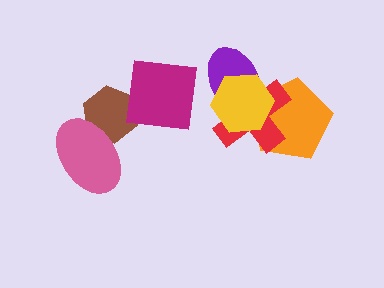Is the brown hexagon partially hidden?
Yes, it is partially covered by another shape.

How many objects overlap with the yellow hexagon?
3 objects overlap with the yellow hexagon.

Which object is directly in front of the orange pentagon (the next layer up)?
The red cross is directly in front of the orange pentagon.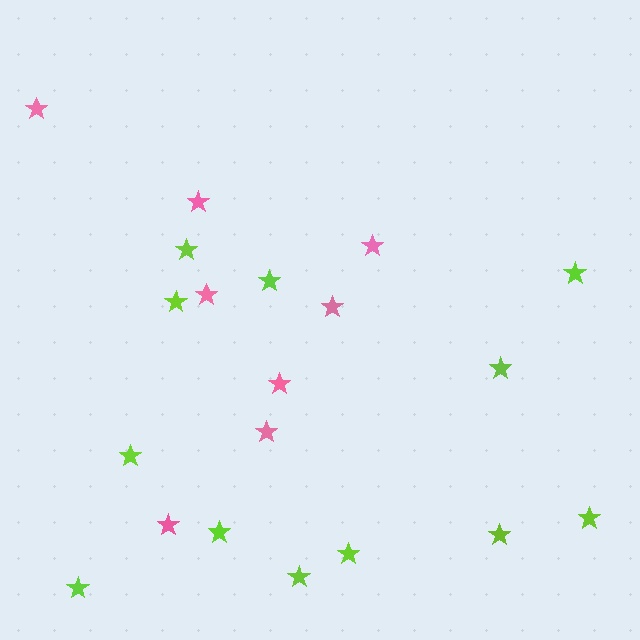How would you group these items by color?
There are 2 groups: one group of pink stars (8) and one group of lime stars (12).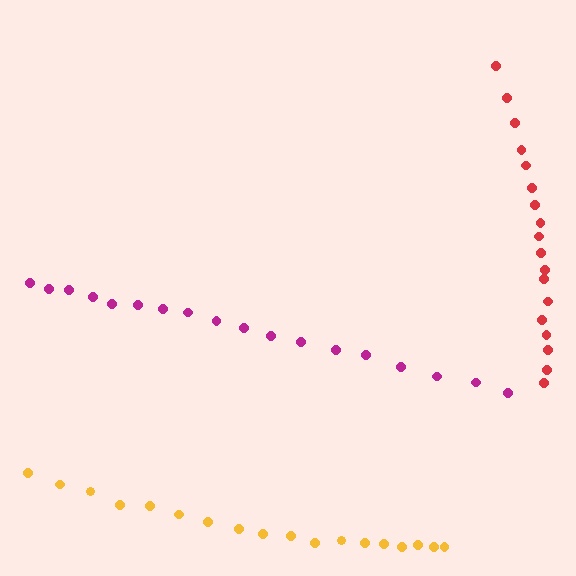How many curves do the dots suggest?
There are 3 distinct paths.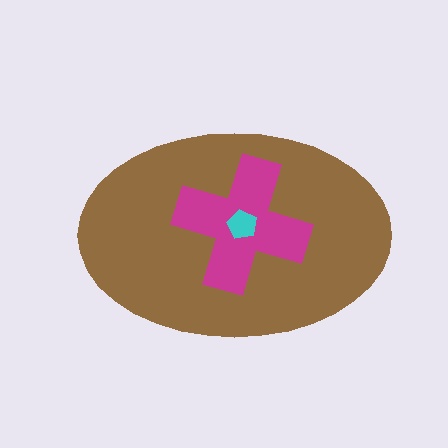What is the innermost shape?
The cyan pentagon.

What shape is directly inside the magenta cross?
The cyan pentagon.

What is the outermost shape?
The brown ellipse.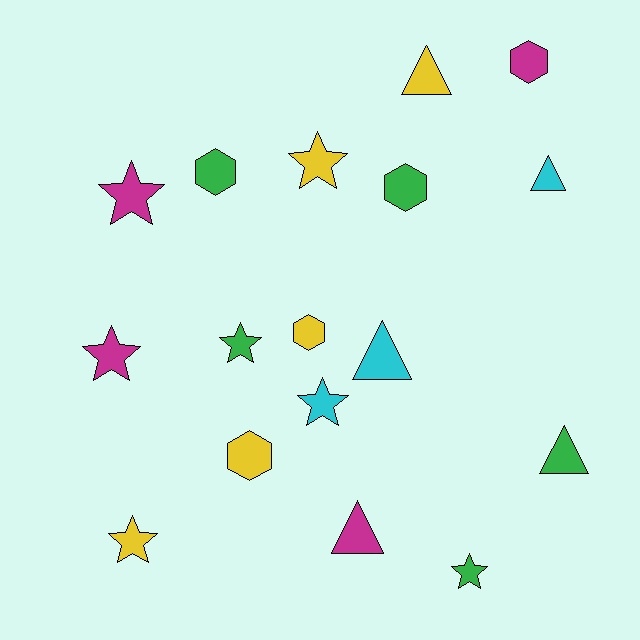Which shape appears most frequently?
Star, with 7 objects.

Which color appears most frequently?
Green, with 5 objects.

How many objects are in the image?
There are 17 objects.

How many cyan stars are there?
There is 1 cyan star.